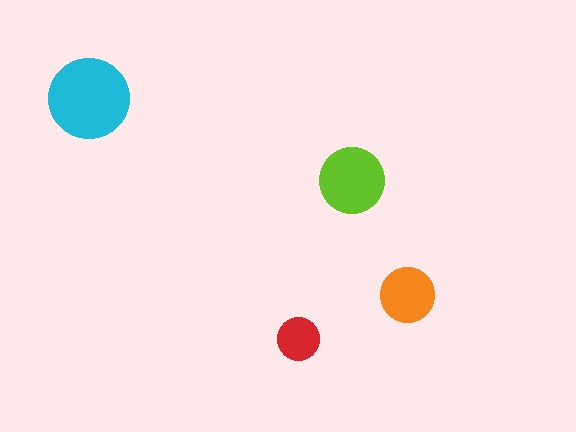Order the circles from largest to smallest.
the cyan one, the lime one, the orange one, the red one.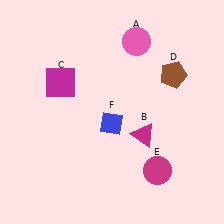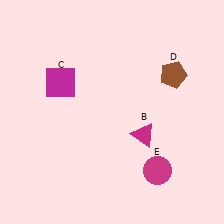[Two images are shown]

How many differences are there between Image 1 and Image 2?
There are 2 differences between the two images.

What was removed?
The blue diamond (F), the pink circle (A) were removed in Image 2.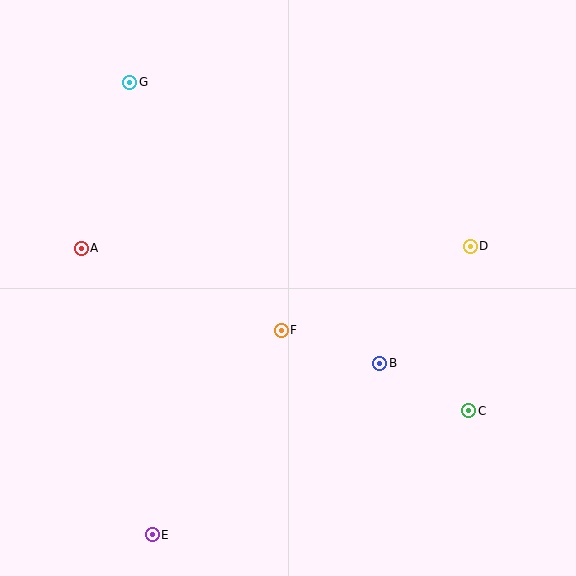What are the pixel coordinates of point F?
Point F is at (281, 330).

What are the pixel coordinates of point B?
Point B is at (380, 363).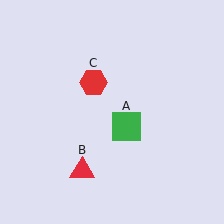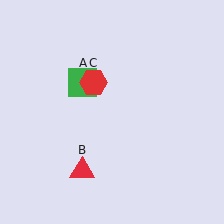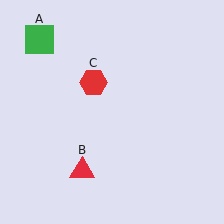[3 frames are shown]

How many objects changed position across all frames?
1 object changed position: green square (object A).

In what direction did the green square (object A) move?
The green square (object A) moved up and to the left.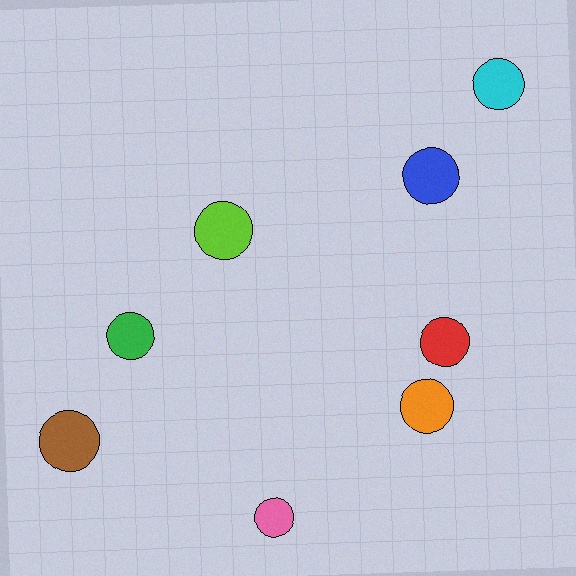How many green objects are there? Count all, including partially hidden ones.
There is 1 green object.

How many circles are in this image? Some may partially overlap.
There are 8 circles.